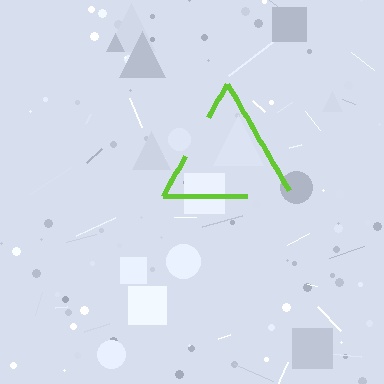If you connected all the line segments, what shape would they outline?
They would outline a triangle.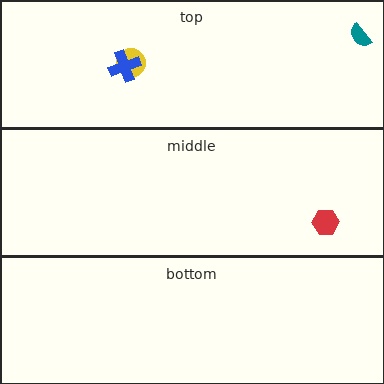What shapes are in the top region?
The yellow circle, the teal semicircle, the blue cross.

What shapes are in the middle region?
The red hexagon.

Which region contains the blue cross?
The top region.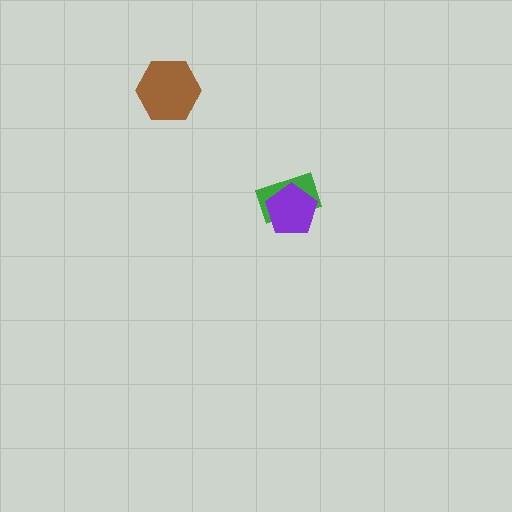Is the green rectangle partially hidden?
Yes, it is partially covered by another shape.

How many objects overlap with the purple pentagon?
1 object overlaps with the purple pentagon.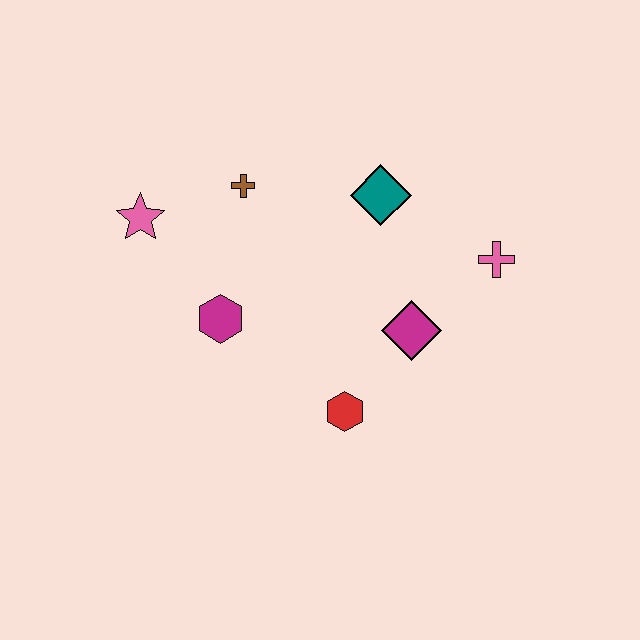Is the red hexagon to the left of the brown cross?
No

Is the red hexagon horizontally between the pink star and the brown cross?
No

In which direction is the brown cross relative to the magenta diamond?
The brown cross is to the left of the magenta diamond.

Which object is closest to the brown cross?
The pink star is closest to the brown cross.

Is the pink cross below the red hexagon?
No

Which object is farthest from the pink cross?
The pink star is farthest from the pink cross.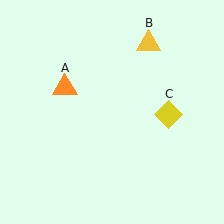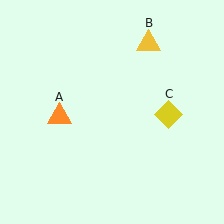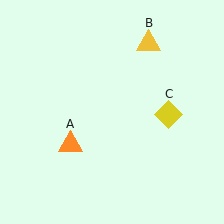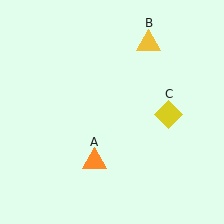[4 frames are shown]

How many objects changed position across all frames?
1 object changed position: orange triangle (object A).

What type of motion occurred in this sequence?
The orange triangle (object A) rotated counterclockwise around the center of the scene.